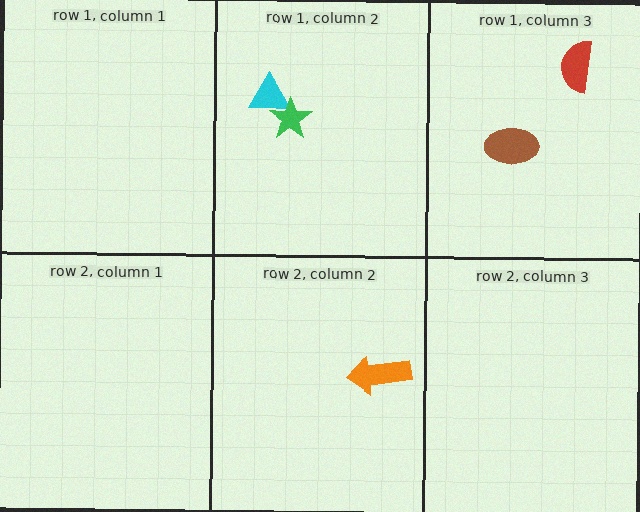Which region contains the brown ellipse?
The row 1, column 3 region.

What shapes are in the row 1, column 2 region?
The cyan triangle, the green star.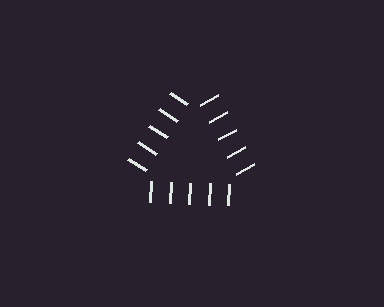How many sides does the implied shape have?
3 sides — the line-ends trace a triangle.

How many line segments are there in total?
15 — 5 along each of the 3 edges.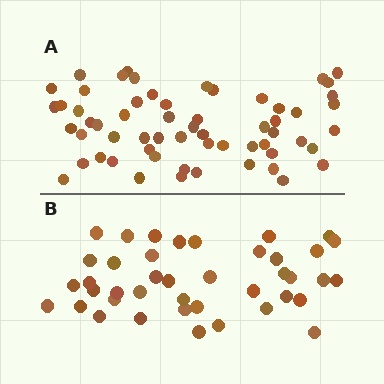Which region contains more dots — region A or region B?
Region A (the top region) has more dots.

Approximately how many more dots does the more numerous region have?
Region A has approximately 20 more dots than region B.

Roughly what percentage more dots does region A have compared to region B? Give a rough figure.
About 45% more.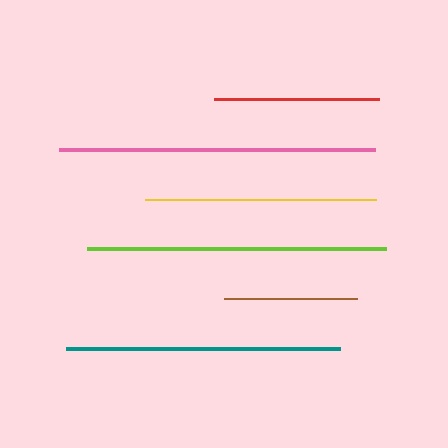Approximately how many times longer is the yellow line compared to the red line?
The yellow line is approximately 1.4 times the length of the red line.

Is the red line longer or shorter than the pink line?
The pink line is longer than the red line.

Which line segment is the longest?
The pink line is the longest at approximately 316 pixels.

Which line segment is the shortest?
The brown line is the shortest at approximately 133 pixels.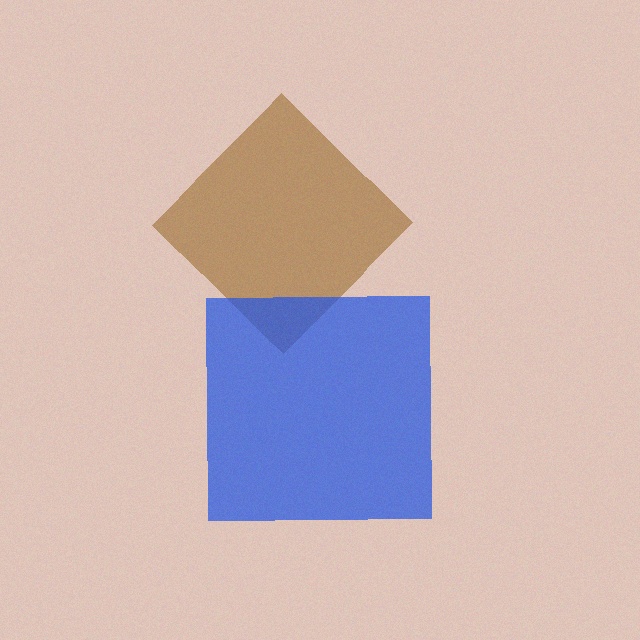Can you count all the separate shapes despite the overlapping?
Yes, there are 2 separate shapes.